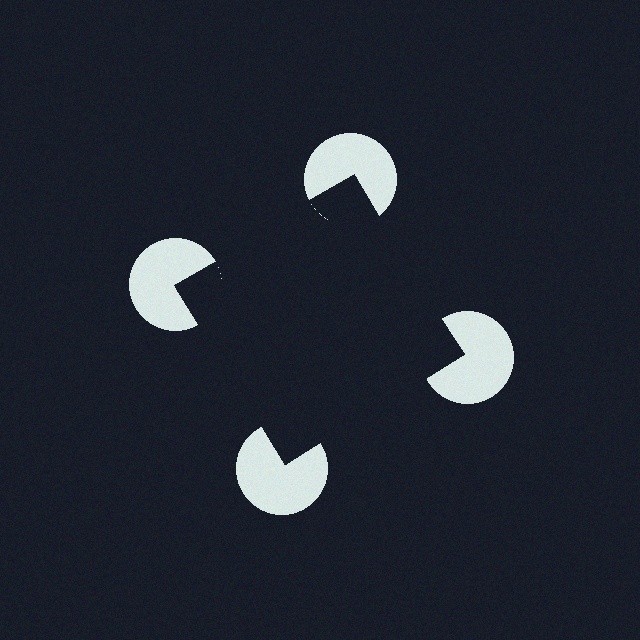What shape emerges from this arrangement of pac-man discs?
An illusory square — its edges are inferred from the aligned wedge cuts in the pac-man discs, not physically drawn.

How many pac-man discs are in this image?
There are 4 — one at each vertex of the illusory square.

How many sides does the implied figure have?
4 sides.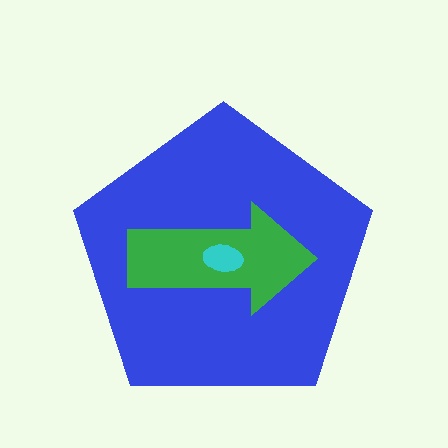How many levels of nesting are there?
3.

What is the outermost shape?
The blue pentagon.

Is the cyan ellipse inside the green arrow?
Yes.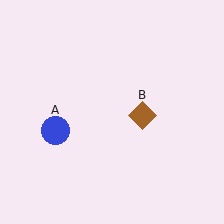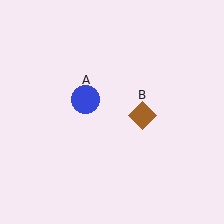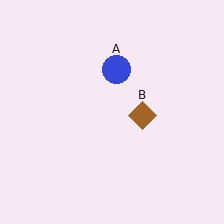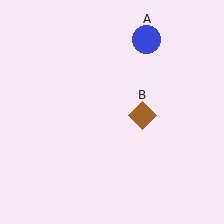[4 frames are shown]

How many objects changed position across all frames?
1 object changed position: blue circle (object A).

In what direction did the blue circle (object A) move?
The blue circle (object A) moved up and to the right.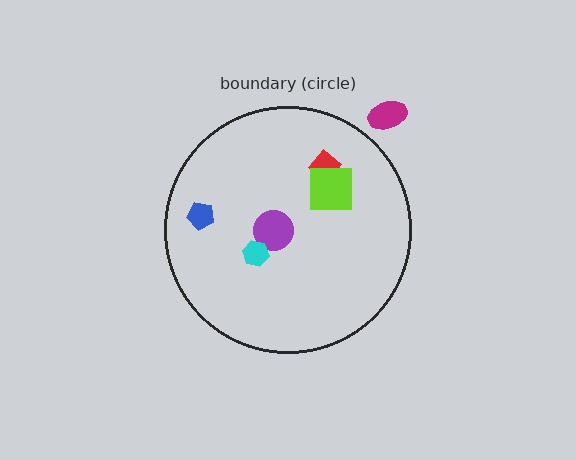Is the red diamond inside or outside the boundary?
Inside.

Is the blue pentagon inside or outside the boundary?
Inside.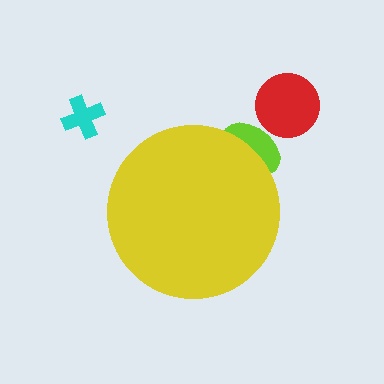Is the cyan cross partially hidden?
No, the cyan cross is fully visible.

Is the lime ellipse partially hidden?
Yes, the lime ellipse is partially hidden behind the yellow circle.